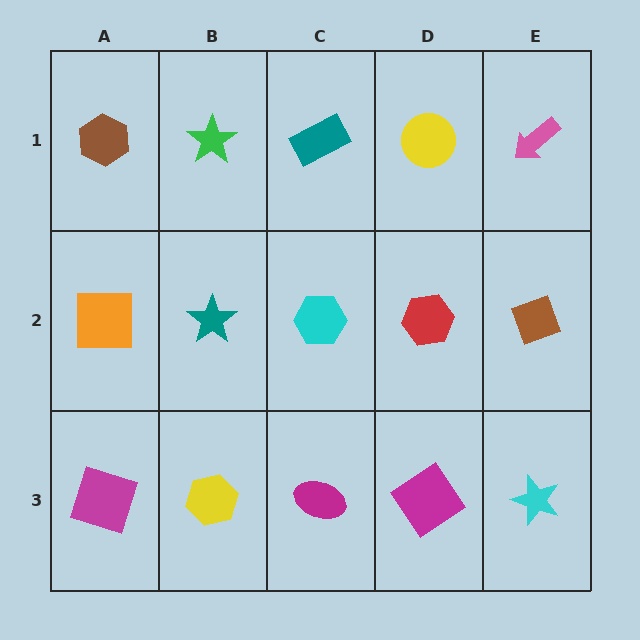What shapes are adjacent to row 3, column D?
A red hexagon (row 2, column D), a magenta ellipse (row 3, column C), a cyan star (row 3, column E).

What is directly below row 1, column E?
A brown diamond.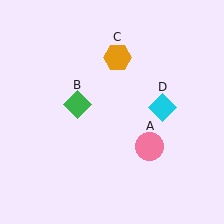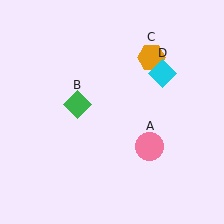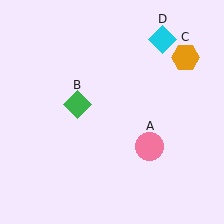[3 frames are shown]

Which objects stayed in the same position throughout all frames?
Pink circle (object A) and green diamond (object B) remained stationary.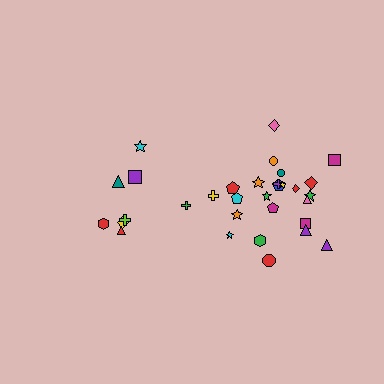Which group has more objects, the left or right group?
The right group.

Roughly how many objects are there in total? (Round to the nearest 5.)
Roughly 30 objects in total.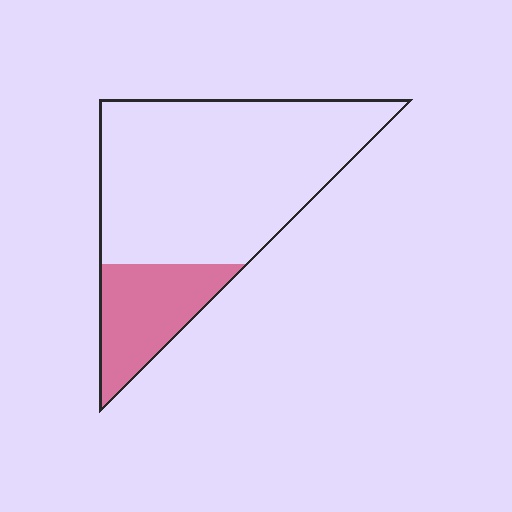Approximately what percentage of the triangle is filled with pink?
Approximately 25%.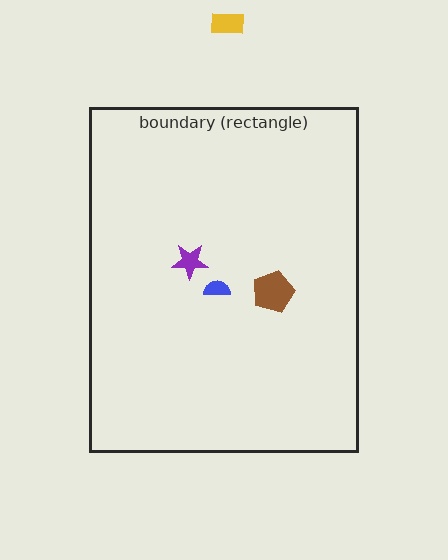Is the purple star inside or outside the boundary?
Inside.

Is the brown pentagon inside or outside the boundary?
Inside.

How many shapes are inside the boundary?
3 inside, 1 outside.